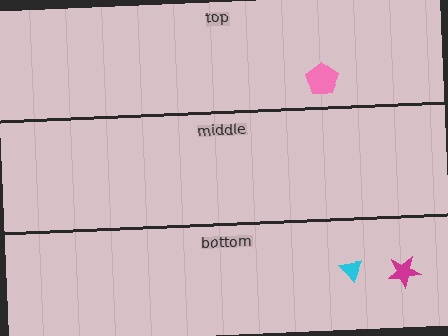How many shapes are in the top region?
1.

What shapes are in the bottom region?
The cyan triangle, the magenta star.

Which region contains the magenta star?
The bottom region.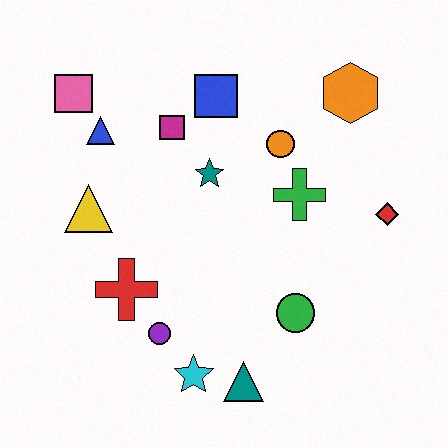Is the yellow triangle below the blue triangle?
Yes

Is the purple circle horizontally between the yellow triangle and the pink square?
No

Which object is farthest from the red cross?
The orange hexagon is farthest from the red cross.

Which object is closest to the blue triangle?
The pink square is closest to the blue triangle.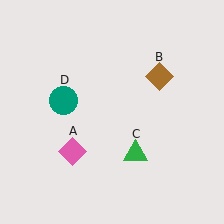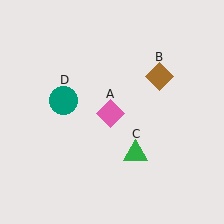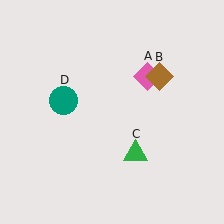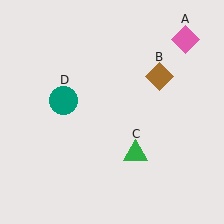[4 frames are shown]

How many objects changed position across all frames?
1 object changed position: pink diamond (object A).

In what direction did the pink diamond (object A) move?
The pink diamond (object A) moved up and to the right.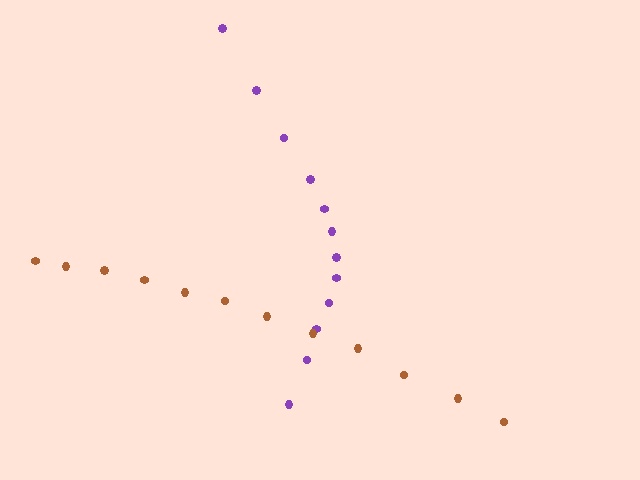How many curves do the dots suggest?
There are 2 distinct paths.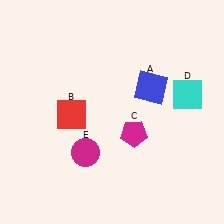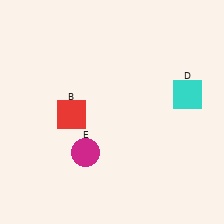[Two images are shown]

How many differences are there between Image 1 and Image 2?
There are 2 differences between the two images.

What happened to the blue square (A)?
The blue square (A) was removed in Image 2. It was in the top-right area of Image 1.